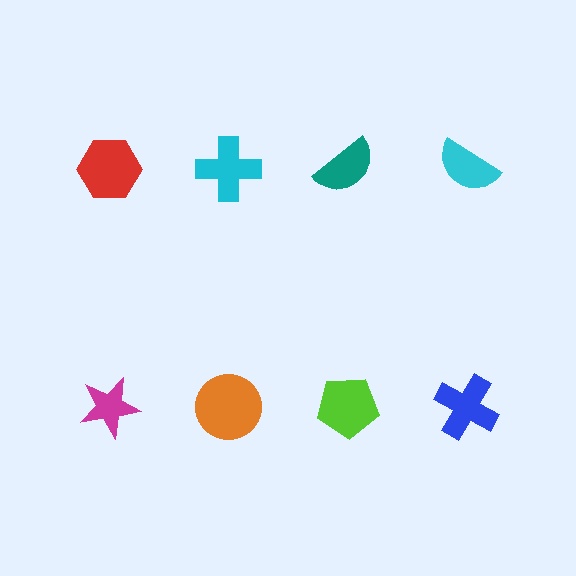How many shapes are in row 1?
4 shapes.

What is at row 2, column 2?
An orange circle.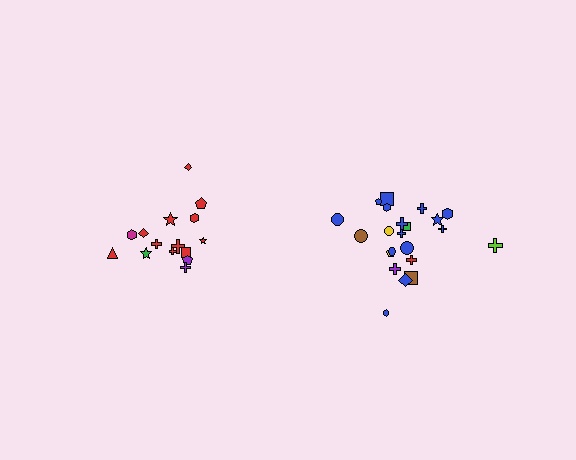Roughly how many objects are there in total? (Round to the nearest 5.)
Roughly 35 objects in total.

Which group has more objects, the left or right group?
The right group.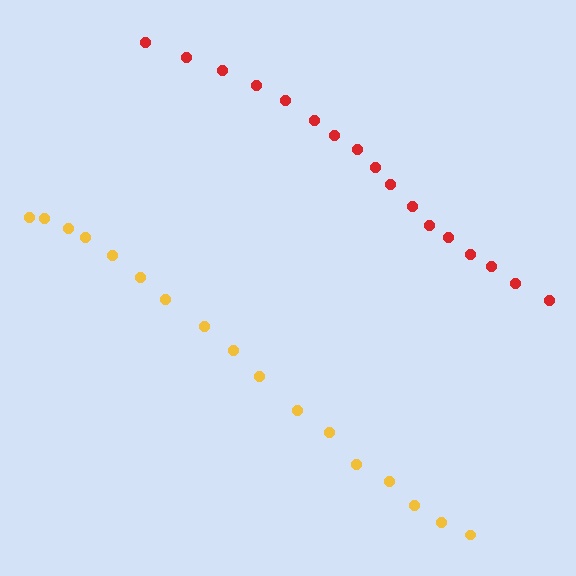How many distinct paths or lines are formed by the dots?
There are 2 distinct paths.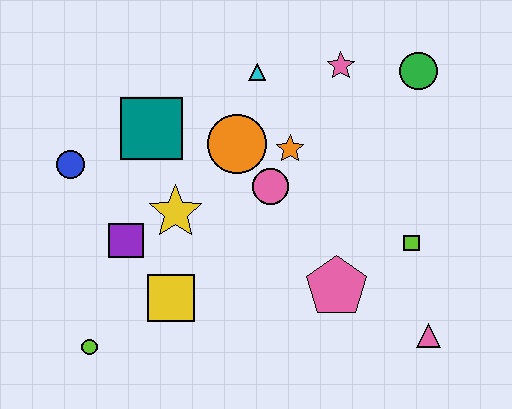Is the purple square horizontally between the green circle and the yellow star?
No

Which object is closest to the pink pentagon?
The lime square is closest to the pink pentagon.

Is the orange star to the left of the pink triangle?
Yes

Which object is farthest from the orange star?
The lime circle is farthest from the orange star.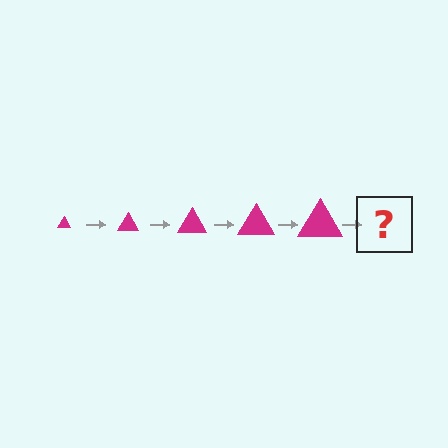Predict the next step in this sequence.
The next step is a magenta triangle, larger than the previous one.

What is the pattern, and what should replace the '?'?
The pattern is that the triangle gets progressively larger each step. The '?' should be a magenta triangle, larger than the previous one.